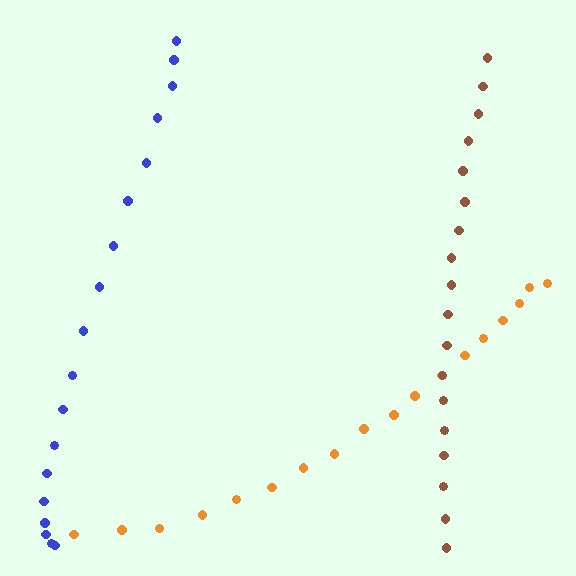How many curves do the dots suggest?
There are 3 distinct paths.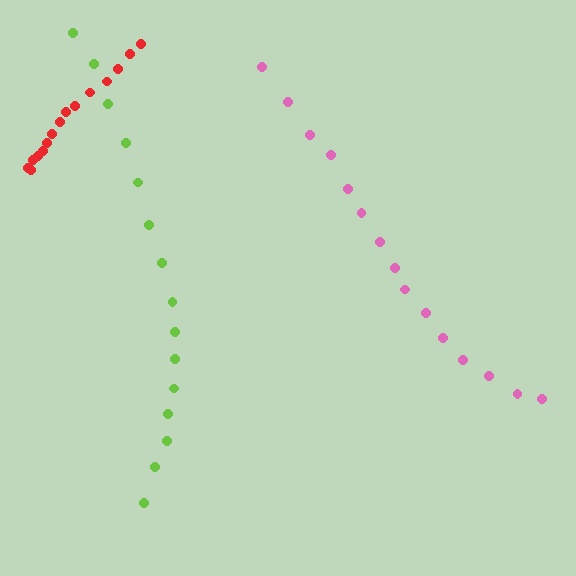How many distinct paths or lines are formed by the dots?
There are 3 distinct paths.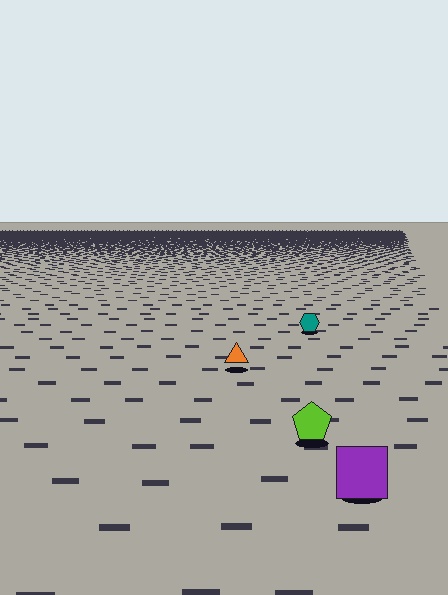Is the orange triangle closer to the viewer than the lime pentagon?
No. The lime pentagon is closer — you can tell from the texture gradient: the ground texture is coarser near it.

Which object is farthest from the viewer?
The teal hexagon is farthest from the viewer. It appears smaller and the ground texture around it is denser.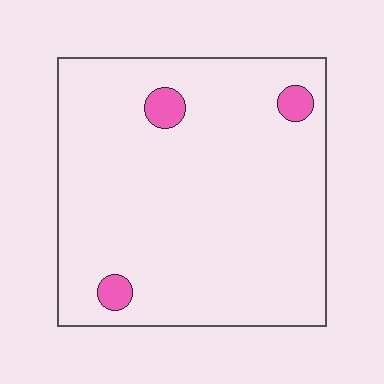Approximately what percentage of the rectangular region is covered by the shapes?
Approximately 5%.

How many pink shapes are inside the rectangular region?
3.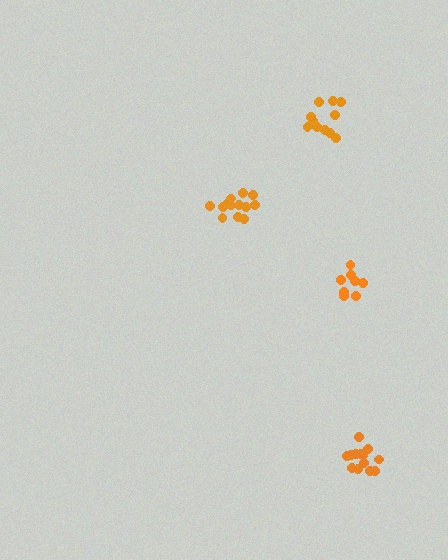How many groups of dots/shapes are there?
There are 4 groups.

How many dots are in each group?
Group 1: 13 dots, Group 2: 8 dots, Group 3: 13 dots, Group 4: 12 dots (46 total).